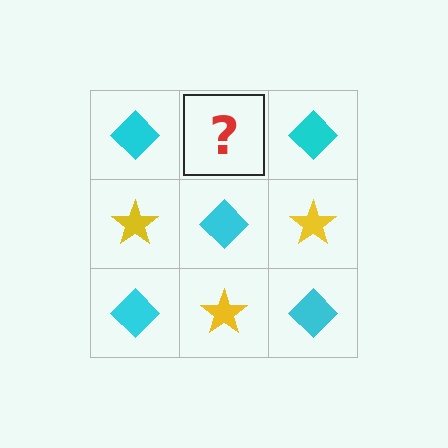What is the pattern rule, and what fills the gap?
The rule is that it alternates cyan diamond and yellow star in a checkerboard pattern. The gap should be filled with a yellow star.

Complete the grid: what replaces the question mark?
The question mark should be replaced with a yellow star.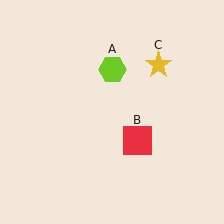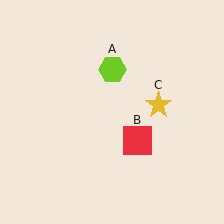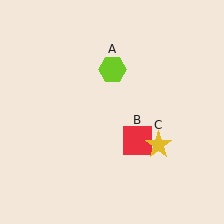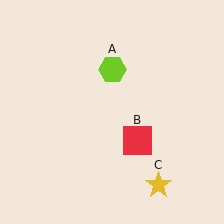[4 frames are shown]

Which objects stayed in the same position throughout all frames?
Lime hexagon (object A) and red square (object B) remained stationary.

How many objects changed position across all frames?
1 object changed position: yellow star (object C).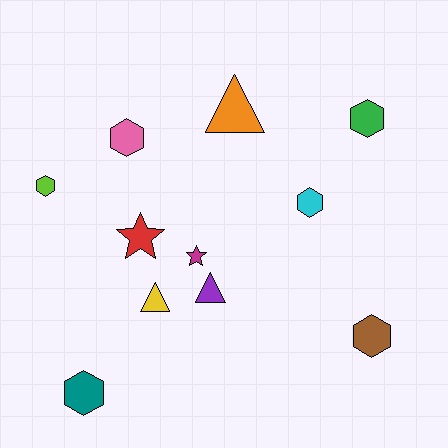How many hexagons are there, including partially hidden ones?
There are 6 hexagons.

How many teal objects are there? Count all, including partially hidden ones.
There is 1 teal object.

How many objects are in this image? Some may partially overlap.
There are 11 objects.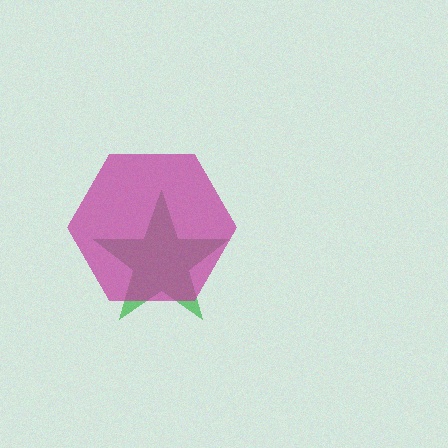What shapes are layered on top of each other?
The layered shapes are: a green star, a magenta hexagon.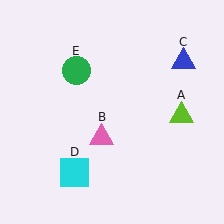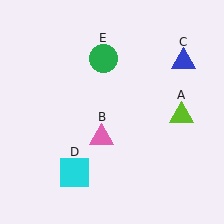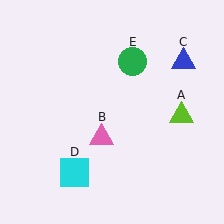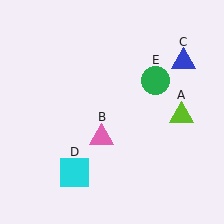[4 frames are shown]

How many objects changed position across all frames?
1 object changed position: green circle (object E).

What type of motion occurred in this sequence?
The green circle (object E) rotated clockwise around the center of the scene.